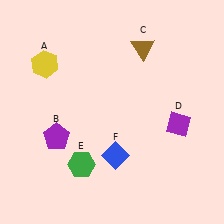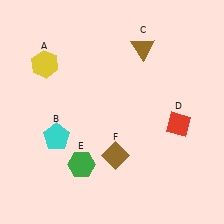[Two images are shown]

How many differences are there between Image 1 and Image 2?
There are 3 differences between the two images.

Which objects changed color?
B changed from purple to cyan. D changed from purple to red. F changed from blue to brown.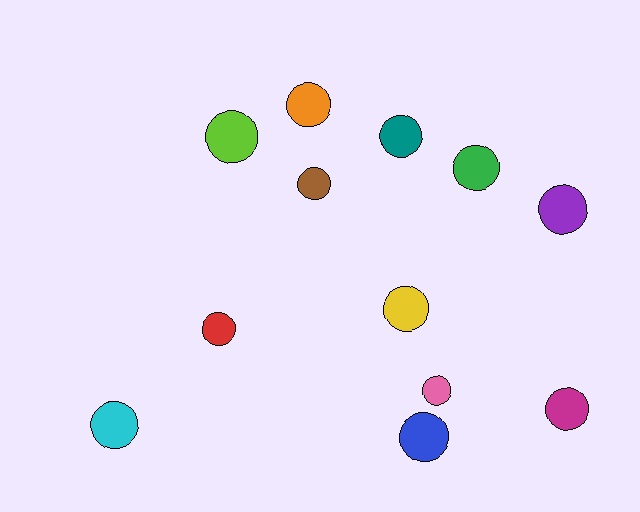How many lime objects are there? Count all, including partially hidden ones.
There is 1 lime object.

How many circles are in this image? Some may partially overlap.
There are 12 circles.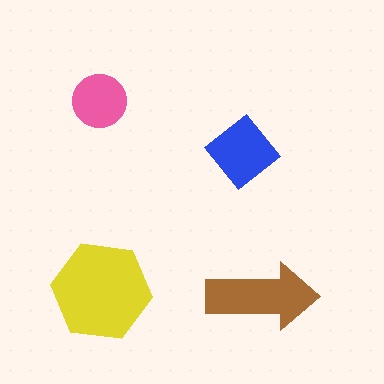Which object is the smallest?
The pink circle.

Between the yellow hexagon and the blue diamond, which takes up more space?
The yellow hexagon.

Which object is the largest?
The yellow hexagon.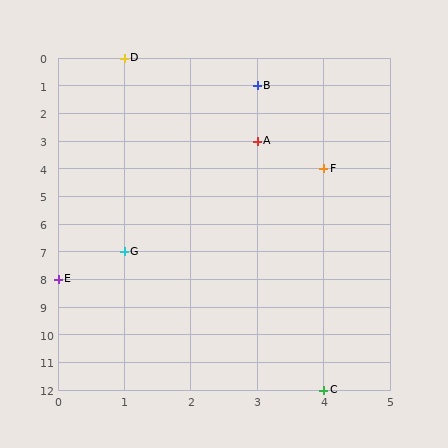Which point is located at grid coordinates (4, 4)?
Point F is at (4, 4).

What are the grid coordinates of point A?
Point A is at grid coordinates (3, 3).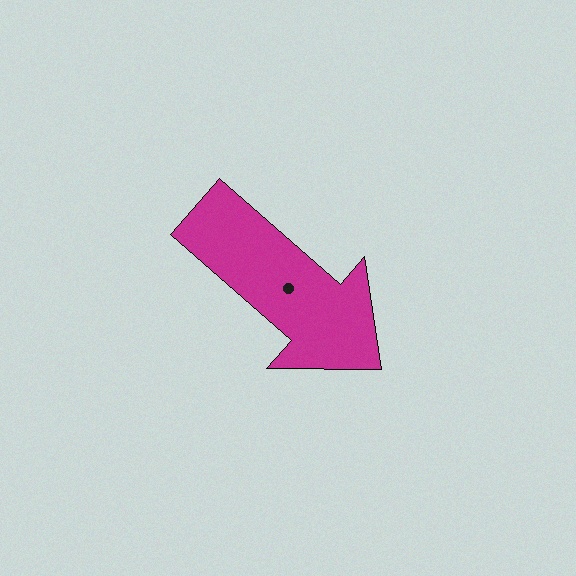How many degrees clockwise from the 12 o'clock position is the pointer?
Approximately 131 degrees.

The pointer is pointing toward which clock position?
Roughly 4 o'clock.